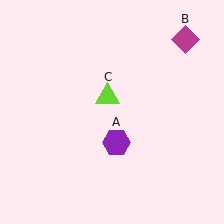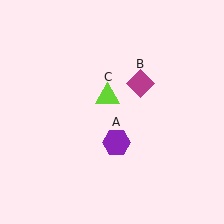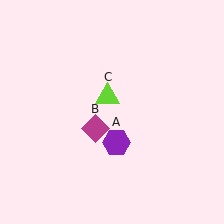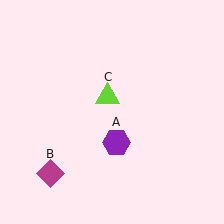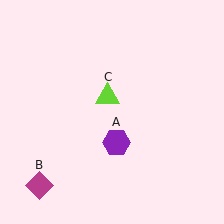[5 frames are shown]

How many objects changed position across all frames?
1 object changed position: magenta diamond (object B).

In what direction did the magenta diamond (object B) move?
The magenta diamond (object B) moved down and to the left.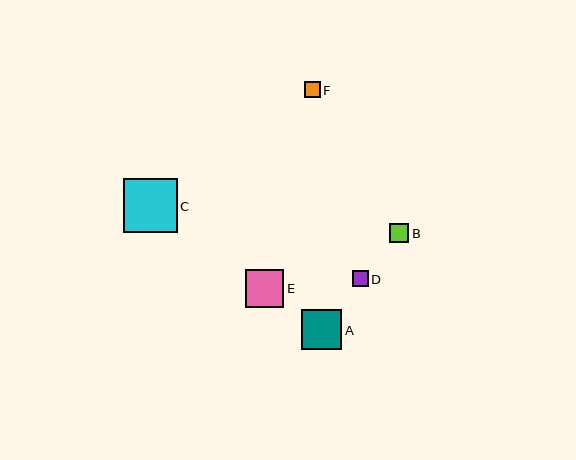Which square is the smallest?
Square D is the smallest with a size of approximately 16 pixels.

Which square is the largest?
Square C is the largest with a size of approximately 53 pixels.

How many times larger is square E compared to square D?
Square E is approximately 2.4 times the size of square D.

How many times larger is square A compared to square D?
Square A is approximately 2.6 times the size of square D.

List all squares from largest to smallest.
From largest to smallest: C, A, E, B, F, D.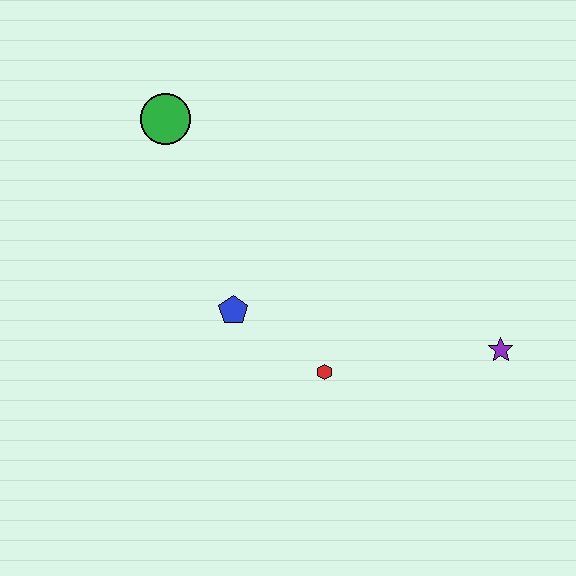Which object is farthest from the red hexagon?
The green circle is farthest from the red hexagon.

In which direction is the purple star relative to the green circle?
The purple star is to the right of the green circle.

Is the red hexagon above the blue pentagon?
No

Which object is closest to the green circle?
The blue pentagon is closest to the green circle.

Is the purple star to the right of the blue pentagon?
Yes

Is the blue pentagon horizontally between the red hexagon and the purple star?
No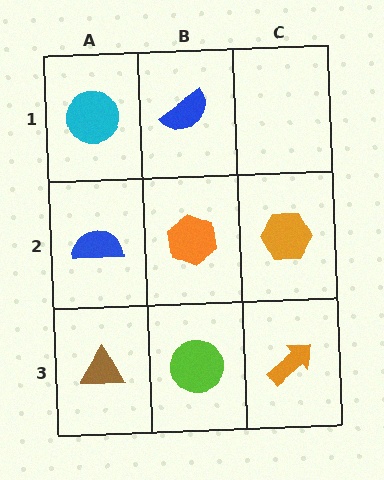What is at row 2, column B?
An orange hexagon.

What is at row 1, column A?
A cyan circle.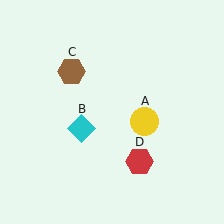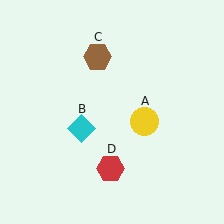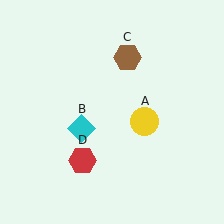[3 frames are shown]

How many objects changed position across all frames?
2 objects changed position: brown hexagon (object C), red hexagon (object D).